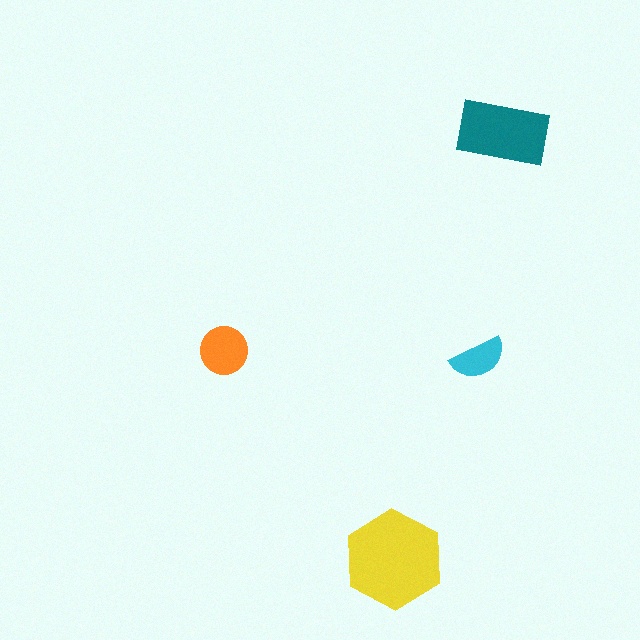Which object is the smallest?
The cyan semicircle.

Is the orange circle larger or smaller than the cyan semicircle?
Larger.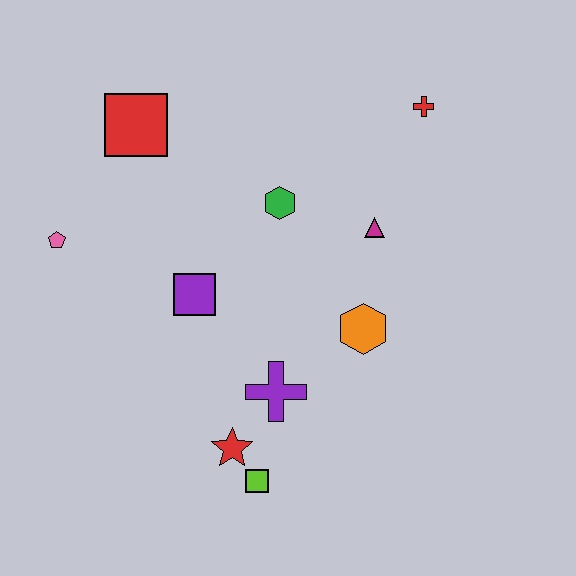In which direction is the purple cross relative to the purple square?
The purple cross is below the purple square.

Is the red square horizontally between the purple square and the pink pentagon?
Yes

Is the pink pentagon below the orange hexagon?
No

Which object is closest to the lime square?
The red star is closest to the lime square.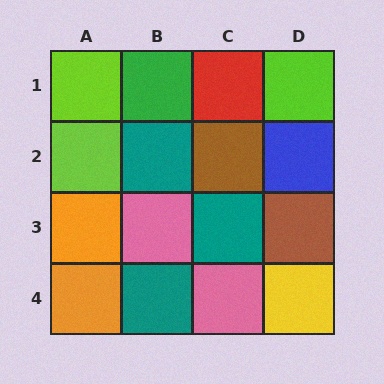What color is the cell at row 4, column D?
Yellow.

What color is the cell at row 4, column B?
Teal.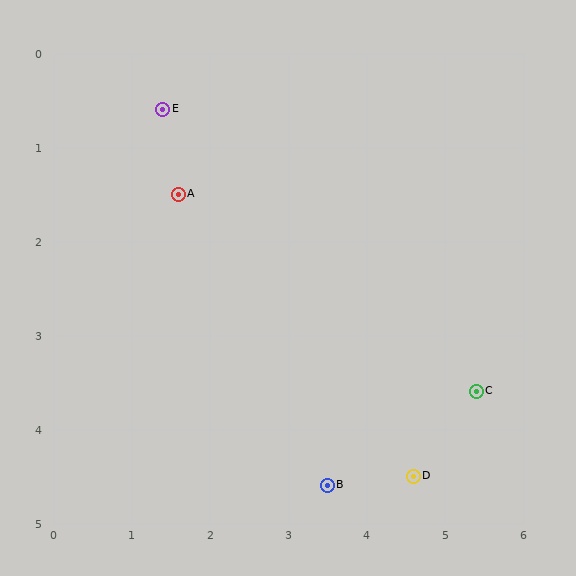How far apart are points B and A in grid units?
Points B and A are about 3.6 grid units apart.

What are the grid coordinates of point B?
Point B is at approximately (3.5, 4.6).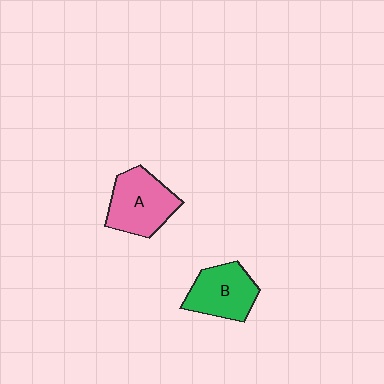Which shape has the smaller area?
Shape B (green).